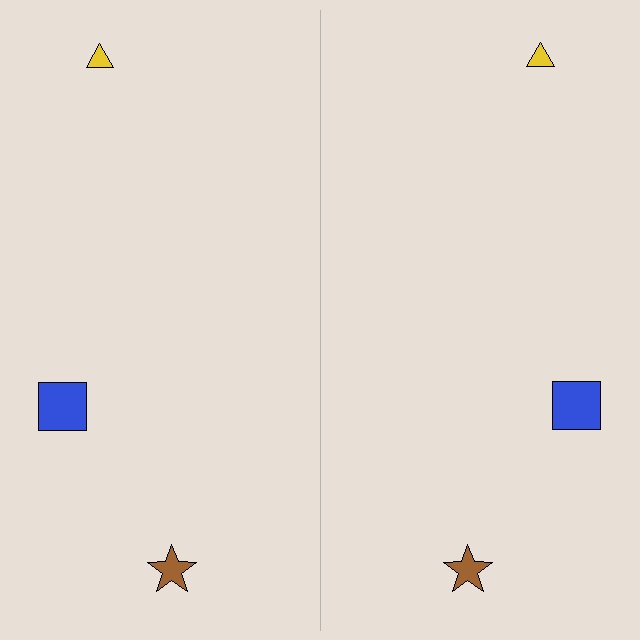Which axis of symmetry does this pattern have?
The pattern has a vertical axis of symmetry running through the center of the image.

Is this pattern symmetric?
Yes, this pattern has bilateral (reflection) symmetry.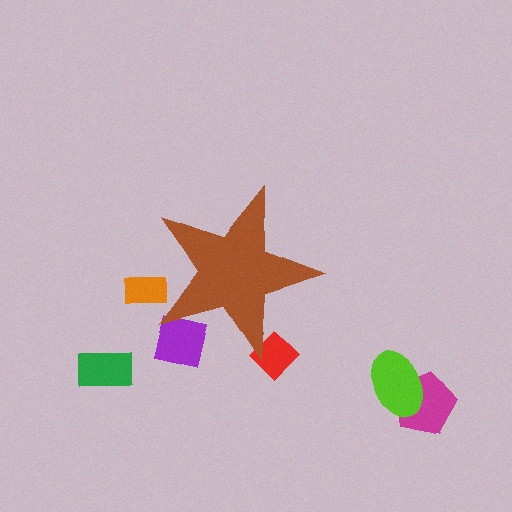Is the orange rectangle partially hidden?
Yes, the orange rectangle is partially hidden behind the brown star.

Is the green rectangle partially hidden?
No, the green rectangle is fully visible.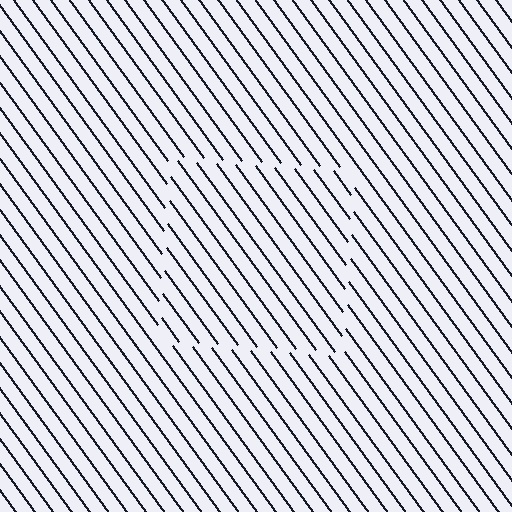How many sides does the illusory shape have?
4 sides — the line-ends trace a square.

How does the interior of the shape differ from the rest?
The interior of the shape contains the same grating, shifted by half a period — the contour is defined by the phase discontinuity where line-ends from the inner and outer gratings abut.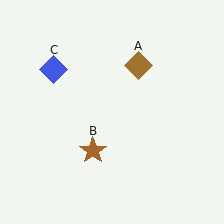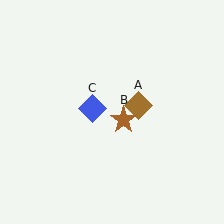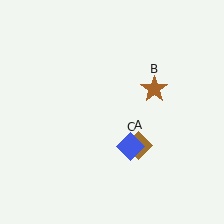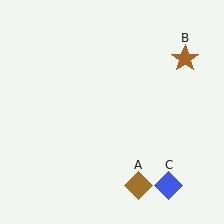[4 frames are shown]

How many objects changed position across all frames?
3 objects changed position: brown diamond (object A), brown star (object B), blue diamond (object C).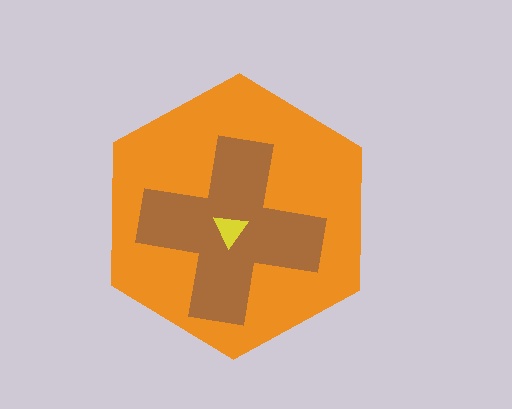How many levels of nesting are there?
3.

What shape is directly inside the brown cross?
The yellow triangle.